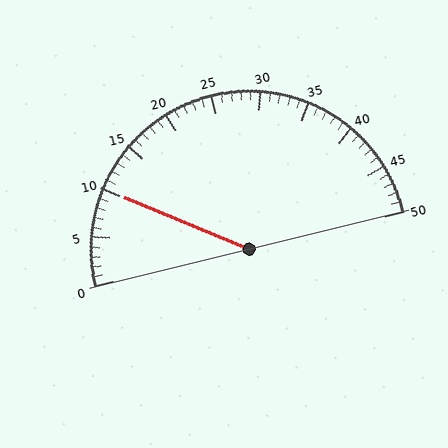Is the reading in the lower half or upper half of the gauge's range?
The reading is in the lower half of the range (0 to 50).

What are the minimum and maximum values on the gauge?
The gauge ranges from 0 to 50.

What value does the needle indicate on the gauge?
The needle indicates approximately 10.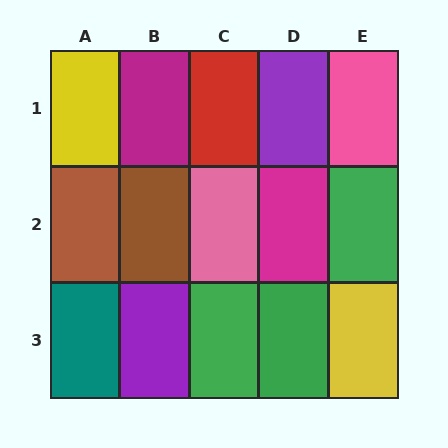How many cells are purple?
2 cells are purple.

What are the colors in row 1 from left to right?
Yellow, magenta, red, purple, pink.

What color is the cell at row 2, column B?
Brown.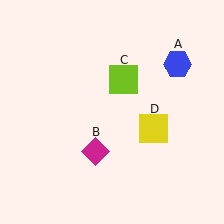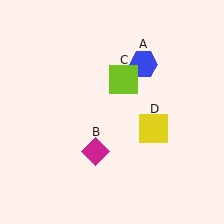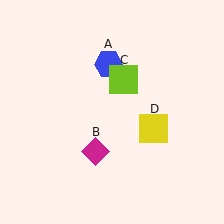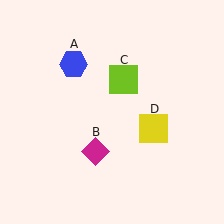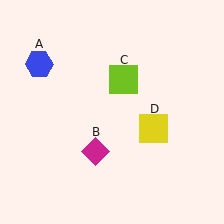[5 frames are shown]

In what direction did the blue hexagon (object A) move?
The blue hexagon (object A) moved left.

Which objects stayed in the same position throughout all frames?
Magenta diamond (object B) and lime square (object C) and yellow square (object D) remained stationary.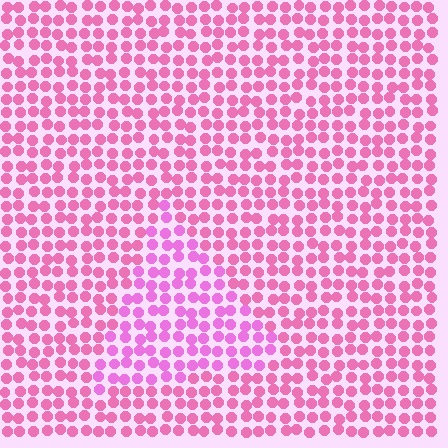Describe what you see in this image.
The image is filled with small pink elements in a uniform arrangement. A triangle-shaped region is visible where the elements are tinted to a slightly different hue, forming a subtle color boundary.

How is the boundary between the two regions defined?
The boundary is defined purely by a slight shift in hue (about 22 degrees). Spacing, size, and orientation are identical on both sides.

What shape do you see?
I see a triangle.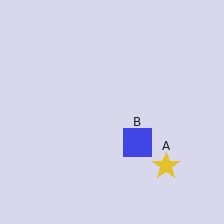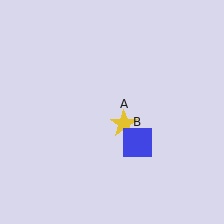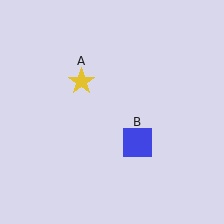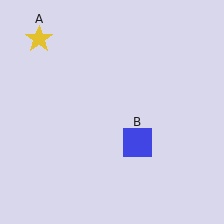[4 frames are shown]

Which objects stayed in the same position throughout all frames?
Blue square (object B) remained stationary.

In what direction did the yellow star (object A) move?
The yellow star (object A) moved up and to the left.